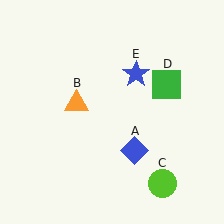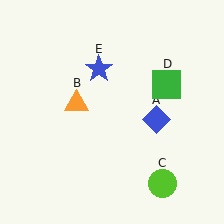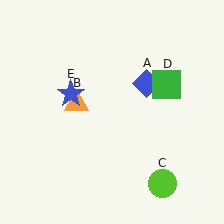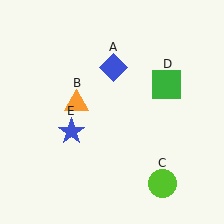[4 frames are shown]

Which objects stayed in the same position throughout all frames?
Orange triangle (object B) and lime circle (object C) and green square (object D) remained stationary.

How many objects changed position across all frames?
2 objects changed position: blue diamond (object A), blue star (object E).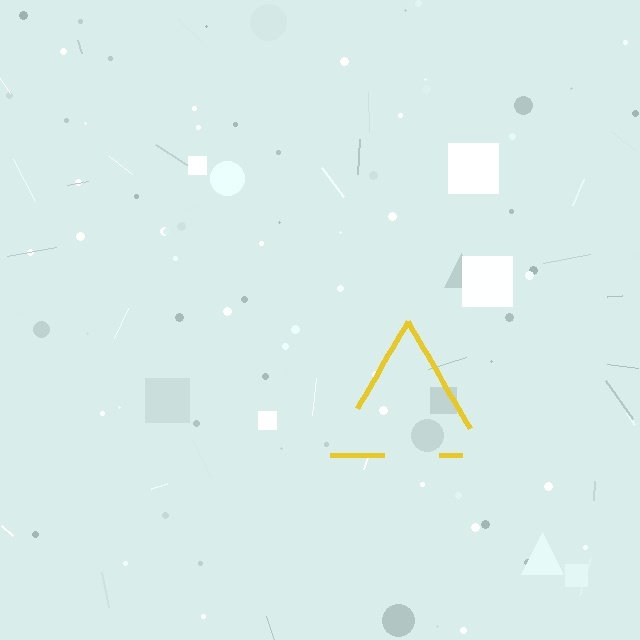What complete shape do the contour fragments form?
The contour fragments form a triangle.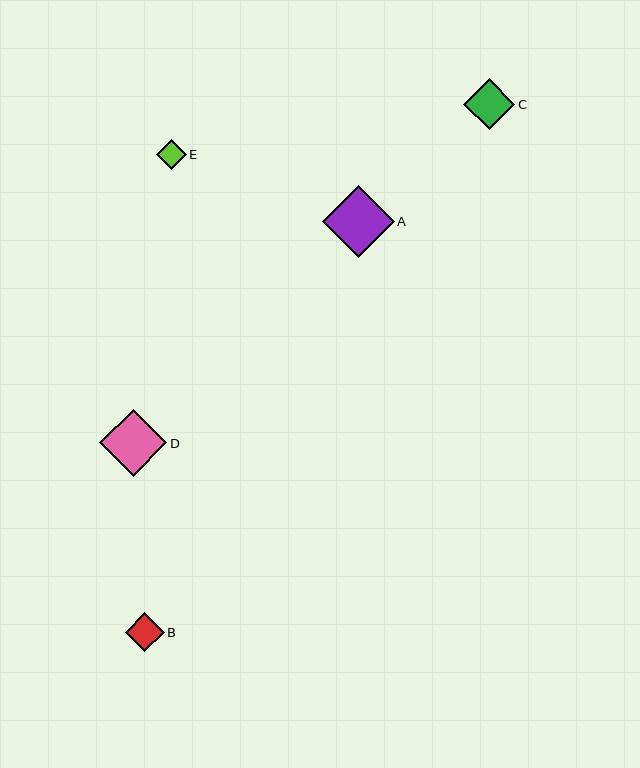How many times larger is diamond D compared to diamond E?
Diamond D is approximately 2.2 times the size of diamond E.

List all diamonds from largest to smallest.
From largest to smallest: A, D, C, B, E.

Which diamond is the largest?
Diamond A is the largest with a size of approximately 72 pixels.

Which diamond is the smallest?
Diamond E is the smallest with a size of approximately 30 pixels.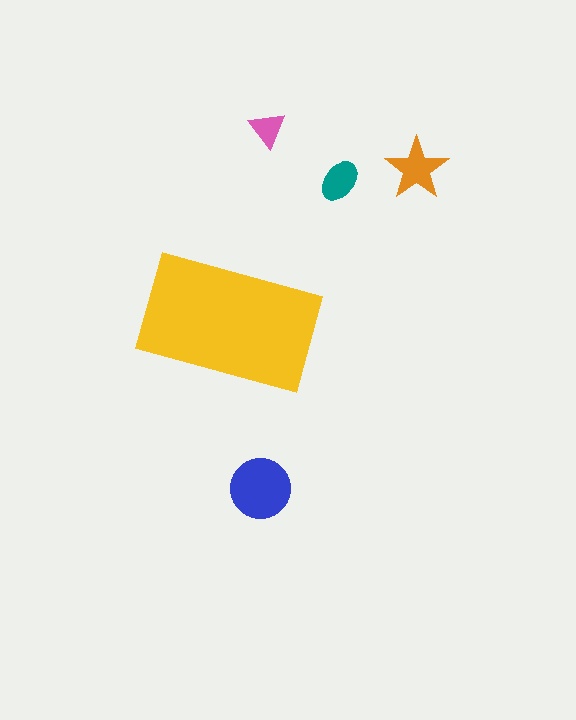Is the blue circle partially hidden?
No, the blue circle is fully visible.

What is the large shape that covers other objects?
A yellow rectangle.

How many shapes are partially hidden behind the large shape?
0 shapes are partially hidden.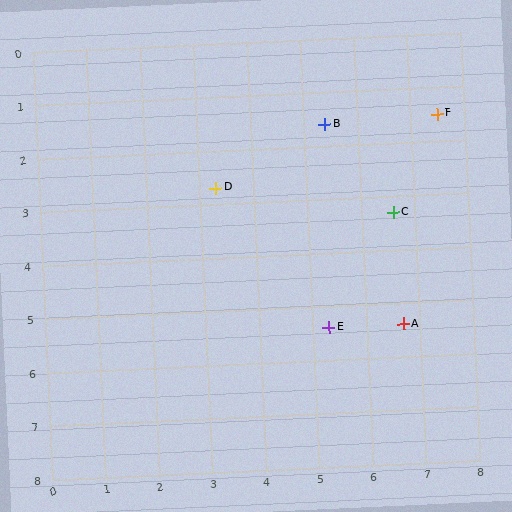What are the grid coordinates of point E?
Point E is at approximately (5.3, 5.4).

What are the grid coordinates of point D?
Point D is at approximately (3.3, 2.7).